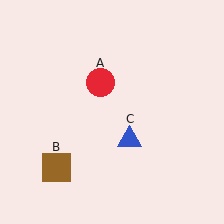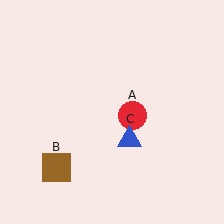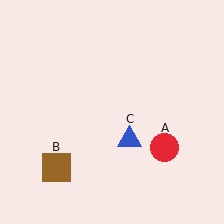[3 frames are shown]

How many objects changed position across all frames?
1 object changed position: red circle (object A).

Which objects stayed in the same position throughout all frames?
Brown square (object B) and blue triangle (object C) remained stationary.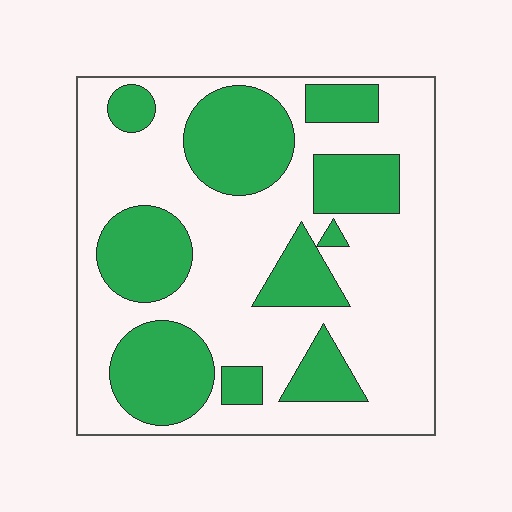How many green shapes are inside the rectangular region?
10.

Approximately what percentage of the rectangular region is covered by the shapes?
Approximately 35%.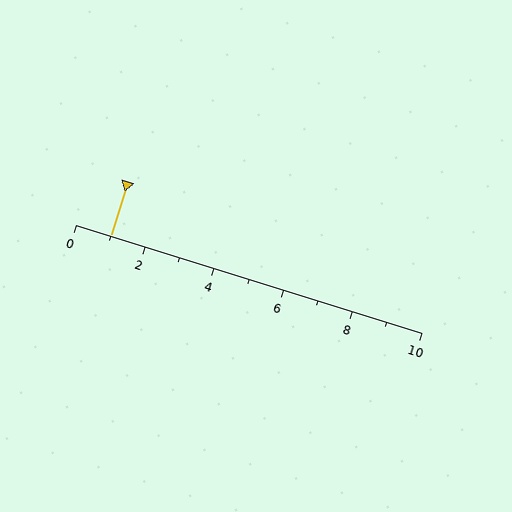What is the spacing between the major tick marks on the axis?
The major ticks are spaced 2 apart.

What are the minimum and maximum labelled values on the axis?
The axis runs from 0 to 10.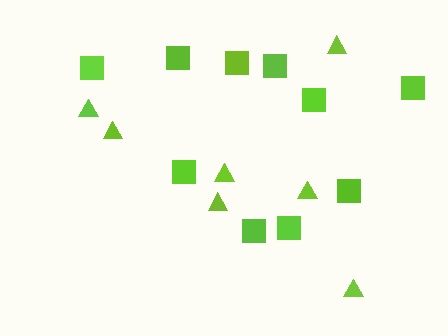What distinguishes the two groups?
There are 2 groups: one group of squares (10) and one group of triangles (7).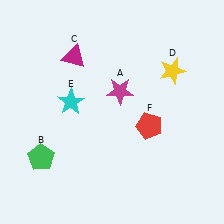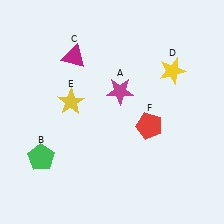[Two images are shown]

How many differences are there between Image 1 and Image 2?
There is 1 difference between the two images.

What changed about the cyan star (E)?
In Image 1, E is cyan. In Image 2, it changed to yellow.